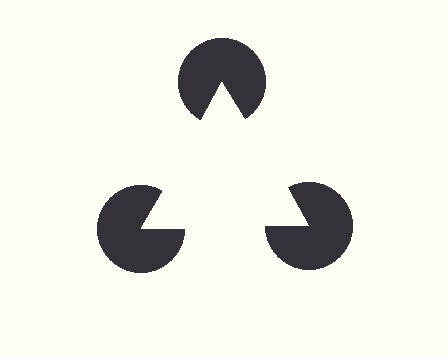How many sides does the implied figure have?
3 sides.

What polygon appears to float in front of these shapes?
An illusory triangle — its edges are inferred from the aligned wedge cuts in the pac-man discs, not physically drawn.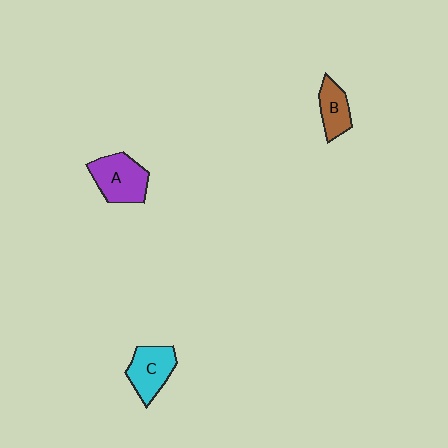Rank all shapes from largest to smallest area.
From largest to smallest: A (purple), C (cyan), B (brown).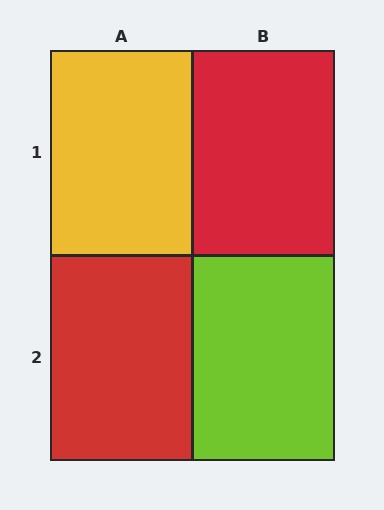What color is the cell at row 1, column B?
Red.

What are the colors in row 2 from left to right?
Red, lime.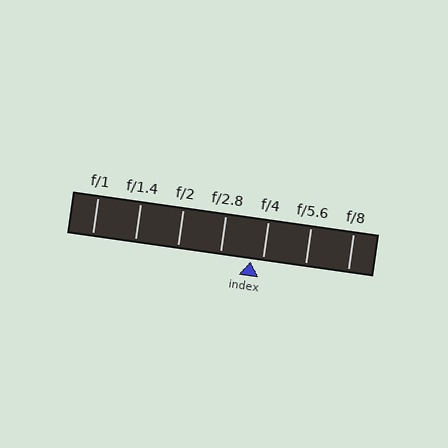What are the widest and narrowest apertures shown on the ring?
The widest aperture shown is f/1 and the narrowest is f/8.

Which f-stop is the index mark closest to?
The index mark is closest to f/4.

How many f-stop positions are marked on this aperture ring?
There are 7 f-stop positions marked.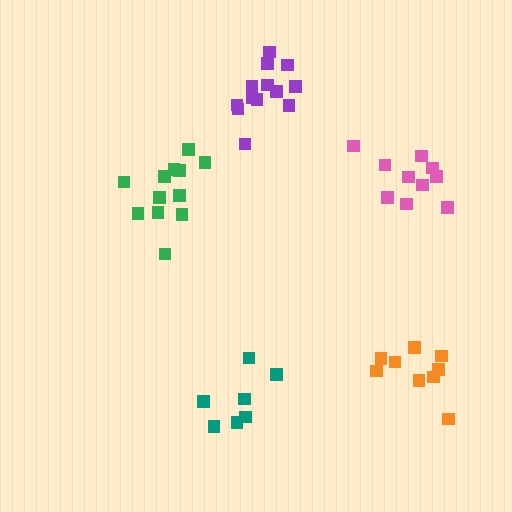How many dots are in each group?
Group 1: 13 dots, Group 2: 12 dots, Group 3: 10 dots, Group 4: 9 dots, Group 5: 7 dots (51 total).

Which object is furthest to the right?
The orange cluster is rightmost.